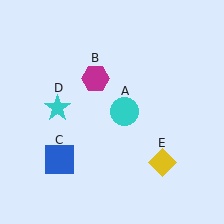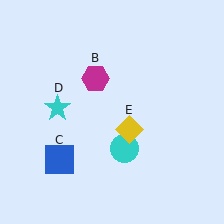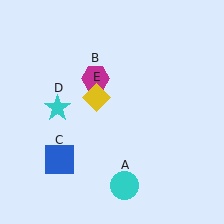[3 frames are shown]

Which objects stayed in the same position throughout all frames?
Magenta hexagon (object B) and blue square (object C) and cyan star (object D) remained stationary.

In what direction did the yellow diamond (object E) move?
The yellow diamond (object E) moved up and to the left.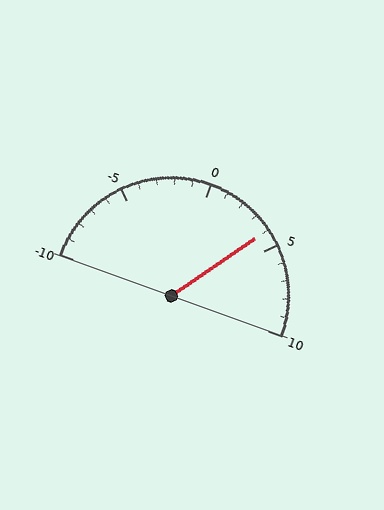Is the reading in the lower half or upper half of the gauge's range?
The reading is in the upper half of the range (-10 to 10).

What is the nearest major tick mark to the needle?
The nearest major tick mark is 5.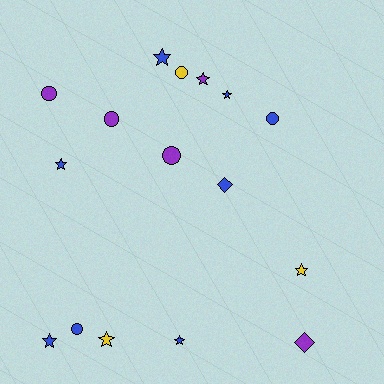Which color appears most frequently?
Blue, with 8 objects.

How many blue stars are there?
There are 5 blue stars.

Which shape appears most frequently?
Star, with 8 objects.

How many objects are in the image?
There are 16 objects.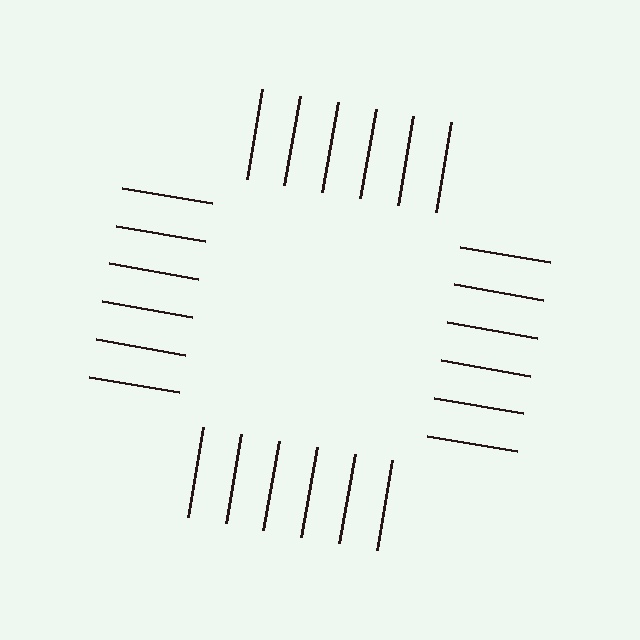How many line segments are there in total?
24 — 6 along each of the 4 edges.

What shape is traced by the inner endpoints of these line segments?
An illusory square — the line segments terminate on its edges but no continuous stroke is drawn.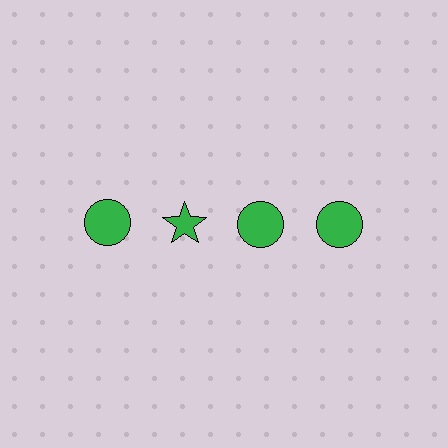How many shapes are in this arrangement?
There are 4 shapes arranged in a grid pattern.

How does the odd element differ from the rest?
It has a different shape: star instead of circle.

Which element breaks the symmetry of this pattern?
The green star in the top row, second from left column breaks the symmetry. All other shapes are green circles.